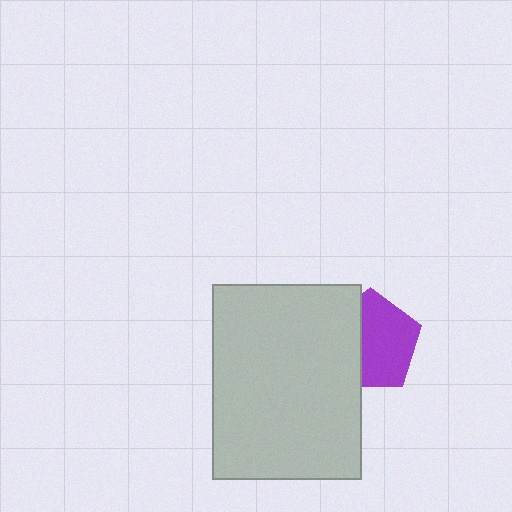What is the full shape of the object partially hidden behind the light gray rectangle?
The partially hidden object is a purple pentagon.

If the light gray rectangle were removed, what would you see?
You would see the complete purple pentagon.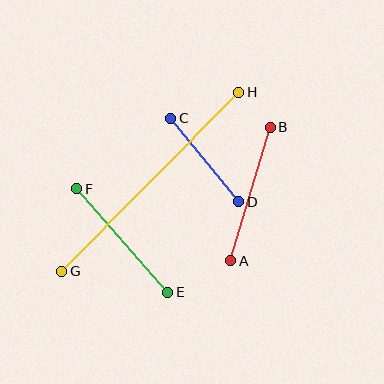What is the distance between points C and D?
The distance is approximately 108 pixels.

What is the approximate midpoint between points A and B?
The midpoint is at approximately (251, 194) pixels.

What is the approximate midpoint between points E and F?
The midpoint is at approximately (122, 240) pixels.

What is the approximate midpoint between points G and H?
The midpoint is at approximately (150, 182) pixels.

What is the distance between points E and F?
The distance is approximately 138 pixels.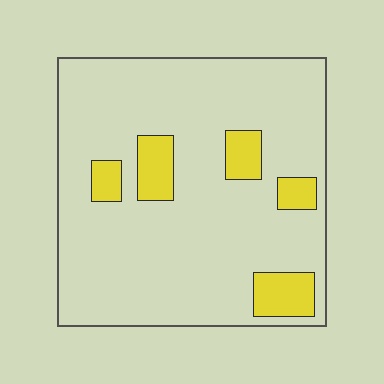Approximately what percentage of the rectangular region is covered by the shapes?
Approximately 15%.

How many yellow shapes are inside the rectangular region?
5.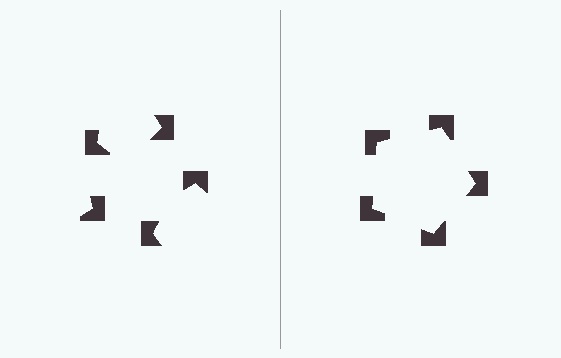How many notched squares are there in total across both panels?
10 — 5 on each side.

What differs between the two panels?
The notched squares are positioned identically on both sides; only the wedge orientations differ. On the right they align to a pentagon; on the left they are misaligned.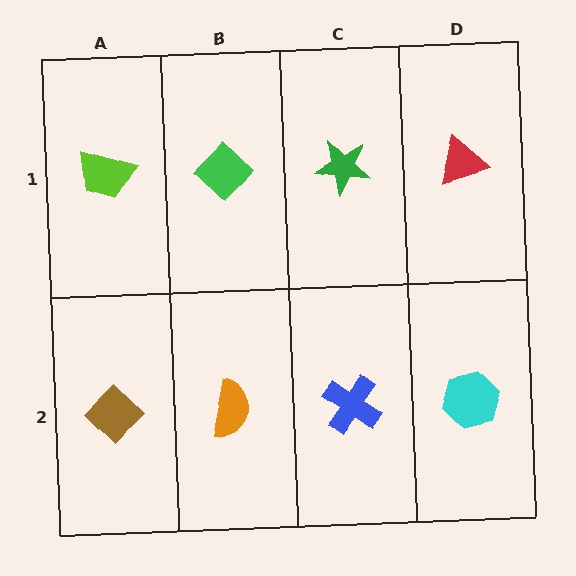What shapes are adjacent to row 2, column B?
A green diamond (row 1, column B), a brown diamond (row 2, column A), a blue cross (row 2, column C).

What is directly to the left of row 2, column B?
A brown diamond.